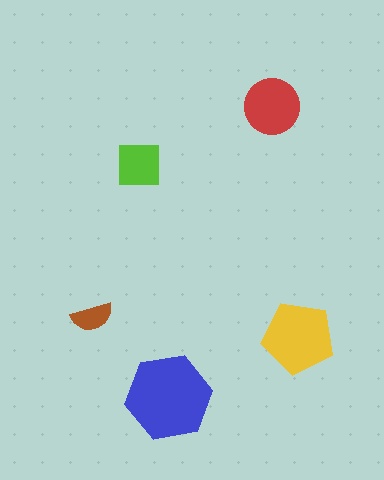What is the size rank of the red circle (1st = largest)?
3rd.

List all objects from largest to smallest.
The blue hexagon, the yellow pentagon, the red circle, the lime square, the brown semicircle.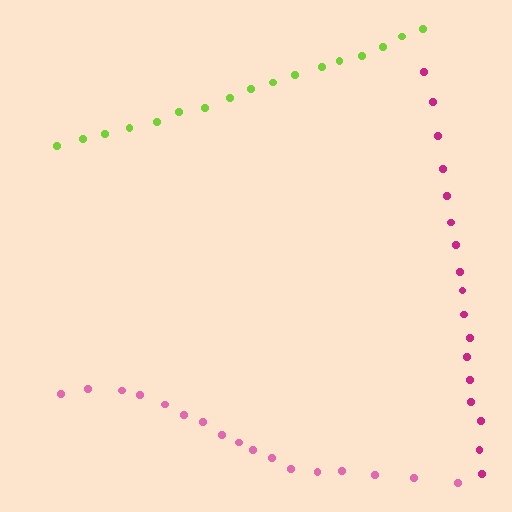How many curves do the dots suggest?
There are 3 distinct paths.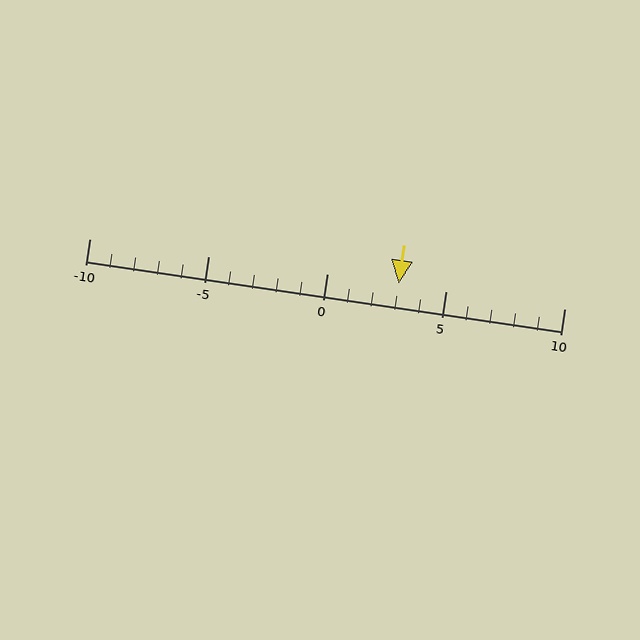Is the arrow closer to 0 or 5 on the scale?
The arrow is closer to 5.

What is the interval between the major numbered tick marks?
The major tick marks are spaced 5 units apart.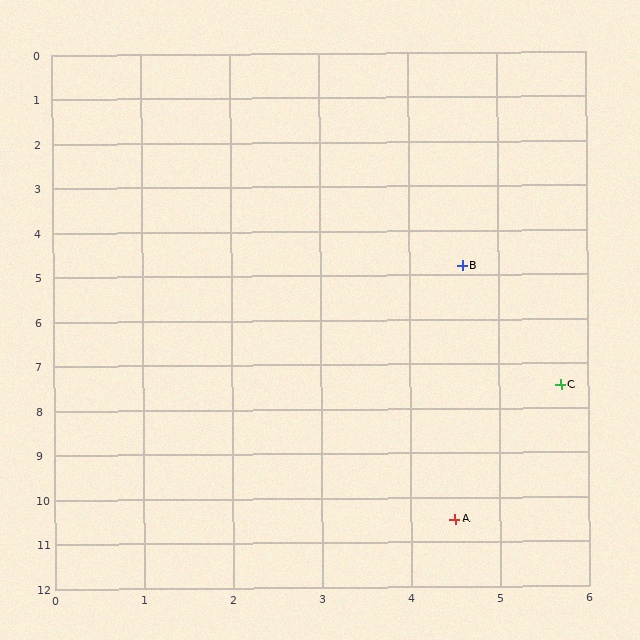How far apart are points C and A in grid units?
Points C and A are about 3.2 grid units apart.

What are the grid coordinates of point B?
Point B is at approximately (4.6, 4.8).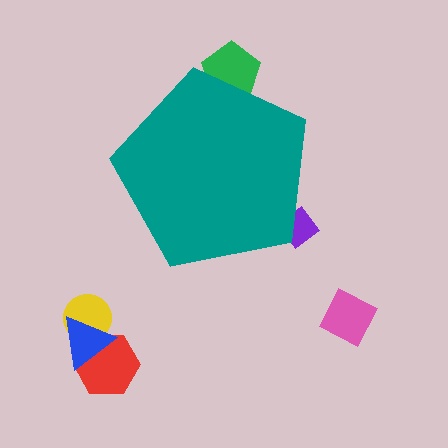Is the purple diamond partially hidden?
Yes, the purple diamond is partially hidden behind the teal pentagon.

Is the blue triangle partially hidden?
No, the blue triangle is fully visible.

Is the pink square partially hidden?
No, the pink square is fully visible.